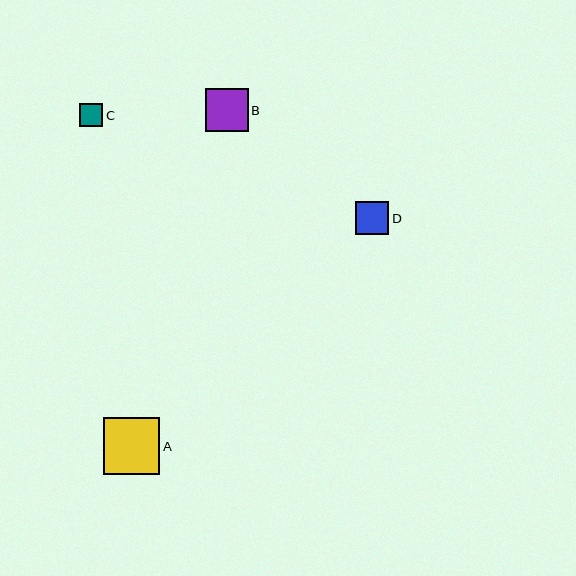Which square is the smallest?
Square C is the smallest with a size of approximately 23 pixels.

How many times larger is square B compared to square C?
Square B is approximately 1.9 times the size of square C.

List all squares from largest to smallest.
From largest to smallest: A, B, D, C.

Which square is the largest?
Square A is the largest with a size of approximately 56 pixels.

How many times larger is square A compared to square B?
Square A is approximately 1.3 times the size of square B.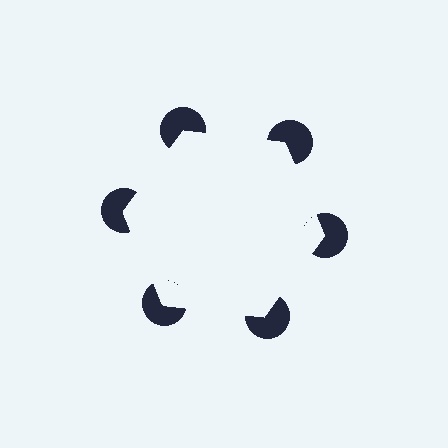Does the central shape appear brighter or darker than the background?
It typically appears slightly brighter than the background, even though no actual brightness change is drawn.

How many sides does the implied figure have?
6 sides.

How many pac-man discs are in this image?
There are 6 — one at each vertex of the illusory hexagon.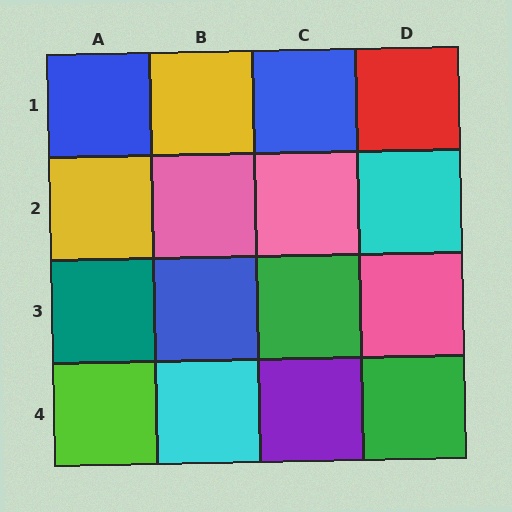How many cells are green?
2 cells are green.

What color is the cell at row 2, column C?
Pink.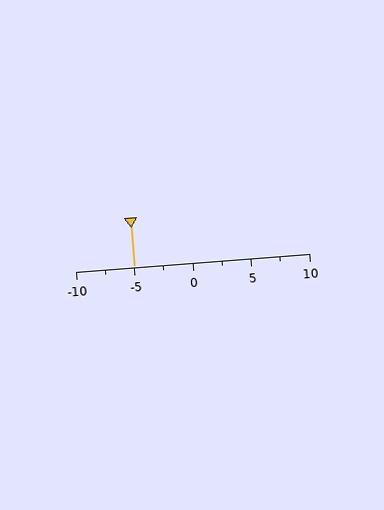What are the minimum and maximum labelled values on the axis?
The axis runs from -10 to 10.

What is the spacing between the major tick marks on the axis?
The major ticks are spaced 5 apart.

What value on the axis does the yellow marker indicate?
The marker indicates approximately -5.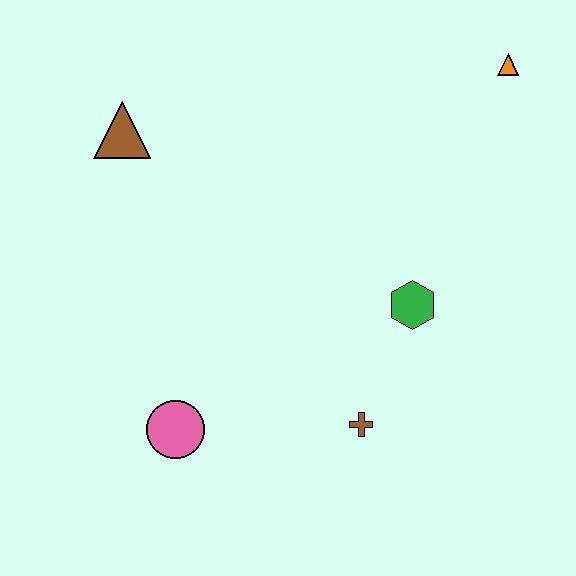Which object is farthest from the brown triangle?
The orange triangle is farthest from the brown triangle.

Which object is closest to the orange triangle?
The green hexagon is closest to the orange triangle.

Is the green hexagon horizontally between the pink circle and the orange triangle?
Yes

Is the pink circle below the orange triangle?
Yes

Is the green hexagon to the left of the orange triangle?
Yes